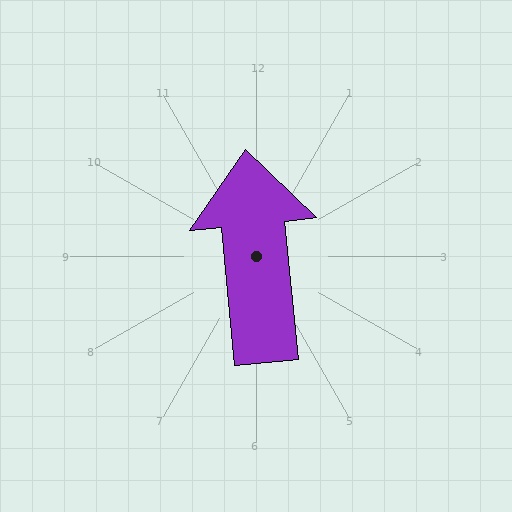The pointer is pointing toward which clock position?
Roughly 12 o'clock.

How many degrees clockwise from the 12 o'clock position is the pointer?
Approximately 354 degrees.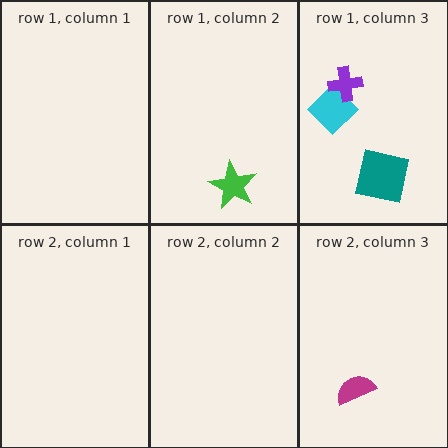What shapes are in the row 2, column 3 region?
The magenta semicircle.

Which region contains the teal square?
The row 1, column 3 region.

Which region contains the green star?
The row 1, column 2 region.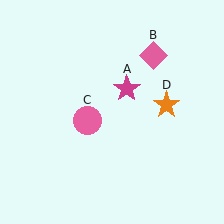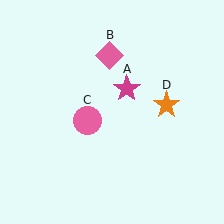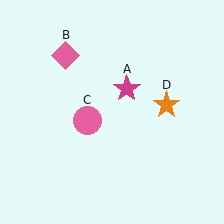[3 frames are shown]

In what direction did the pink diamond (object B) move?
The pink diamond (object B) moved left.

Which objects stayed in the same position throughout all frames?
Magenta star (object A) and pink circle (object C) and orange star (object D) remained stationary.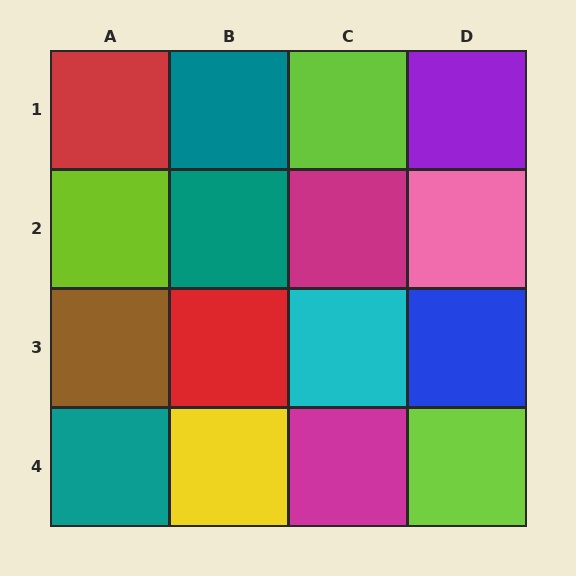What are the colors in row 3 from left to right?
Brown, red, cyan, blue.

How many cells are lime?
3 cells are lime.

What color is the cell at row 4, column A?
Teal.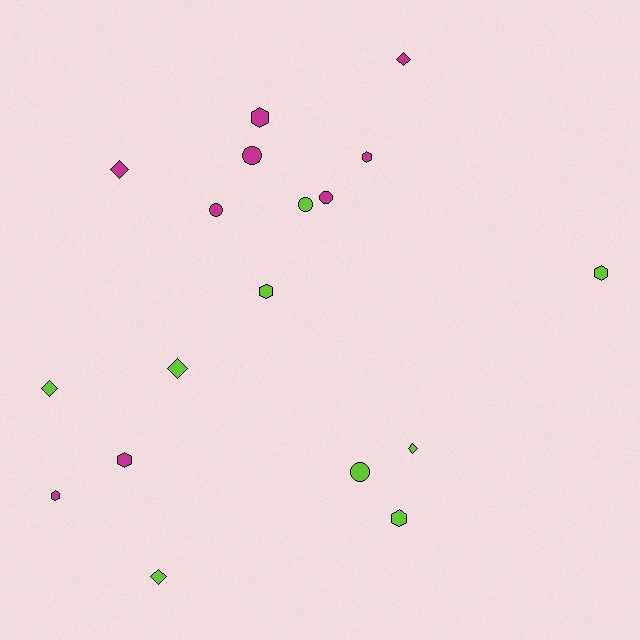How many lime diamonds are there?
There are 4 lime diamonds.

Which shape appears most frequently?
Hexagon, with 7 objects.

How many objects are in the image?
There are 18 objects.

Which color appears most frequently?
Magenta, with 9 objects.